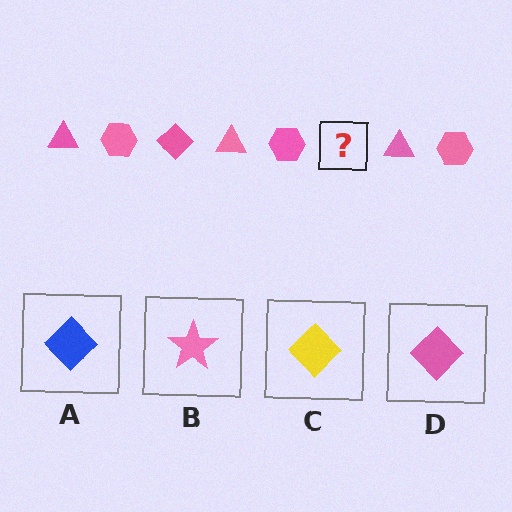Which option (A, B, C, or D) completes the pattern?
D.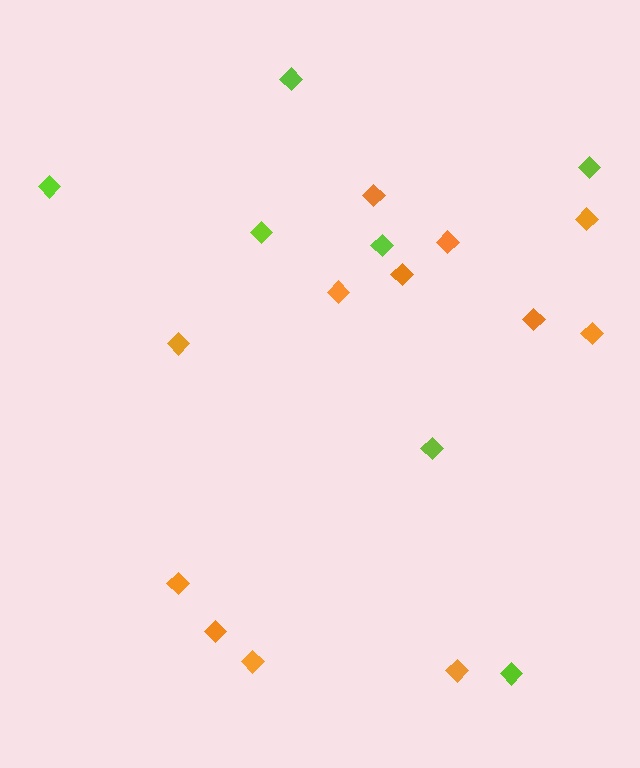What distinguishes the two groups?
There are 2 groups: one group of lime diamonds (7) and one group of orange diamonds (12).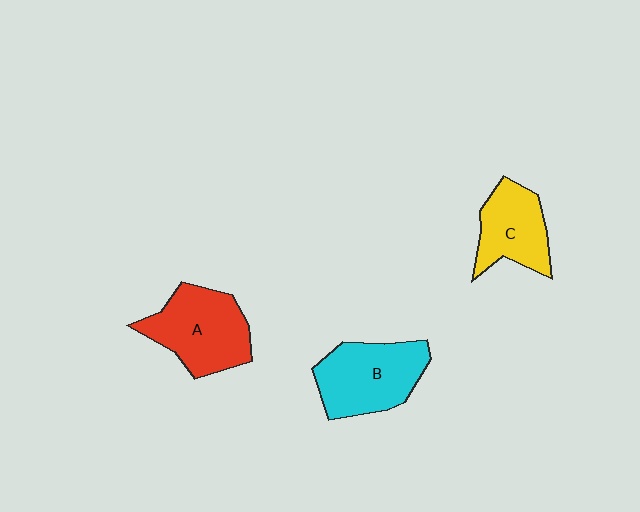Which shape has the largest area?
Shape A (red).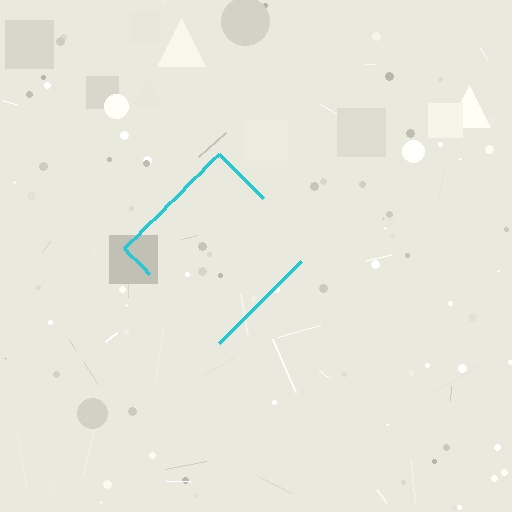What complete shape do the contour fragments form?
The contour fragments form a diamond.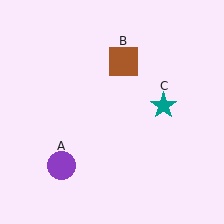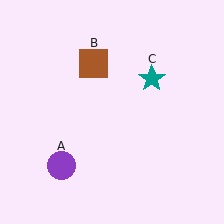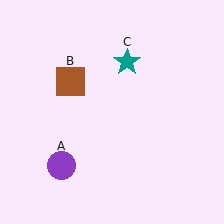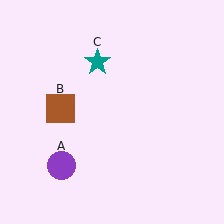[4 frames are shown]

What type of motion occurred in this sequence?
The brown square (object B), teal star (object C) rotated counterclockwise around the center of the scene.